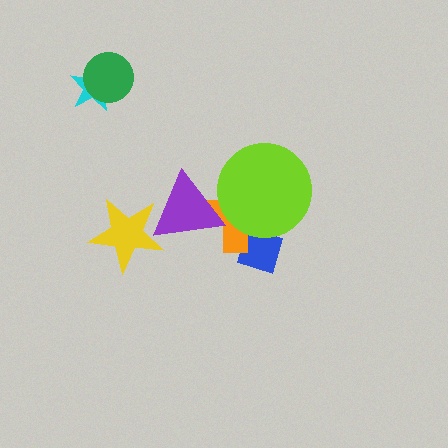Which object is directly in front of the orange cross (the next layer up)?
The purple triangle is directly in front of the orange cross.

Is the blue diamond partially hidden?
Yes, it is partially covered by another shape.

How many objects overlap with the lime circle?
3 objects overlap with the lime circle.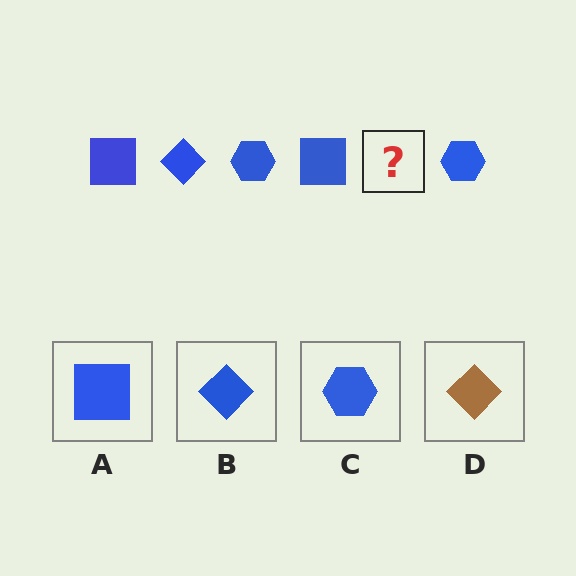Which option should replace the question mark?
Option B.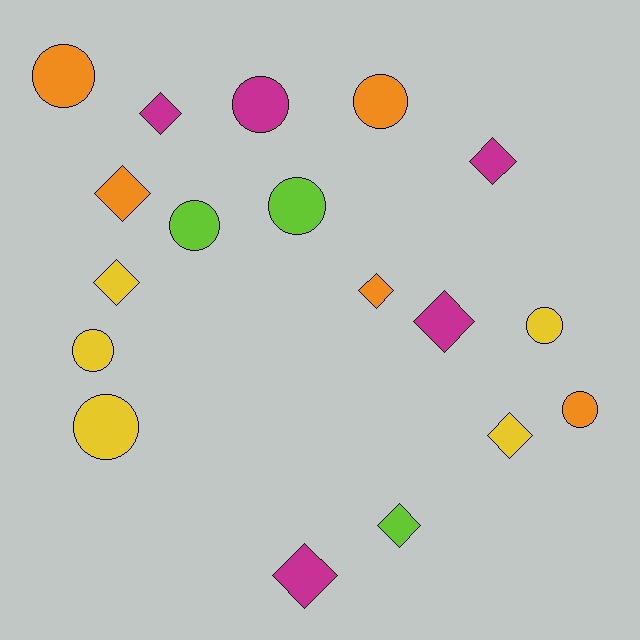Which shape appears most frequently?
Diamond, with 9 objects.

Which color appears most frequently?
Yellow, with 5 objects.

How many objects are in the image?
There are 18 objects.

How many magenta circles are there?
There is 1 magenta circle.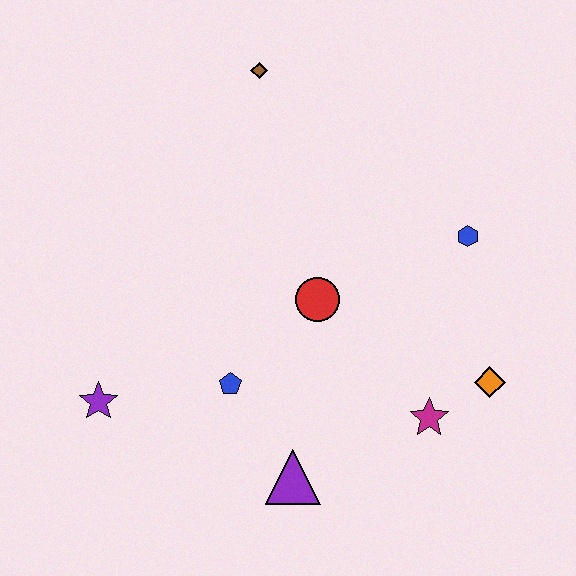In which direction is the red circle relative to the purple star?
The red circle is to the right of the purple star.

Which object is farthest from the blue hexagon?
The purple star is farthest from the blue hexagon.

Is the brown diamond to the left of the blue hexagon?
Yes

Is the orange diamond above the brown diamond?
No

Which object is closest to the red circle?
The blue pentagon is closest to the red circle.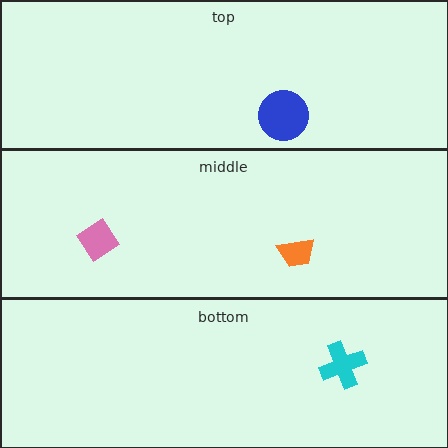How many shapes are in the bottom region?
1.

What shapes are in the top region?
The blue circle.